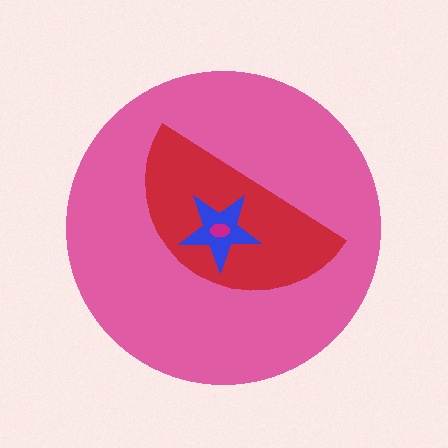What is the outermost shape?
The pink circle.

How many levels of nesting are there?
4.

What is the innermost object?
The magenta ellipse.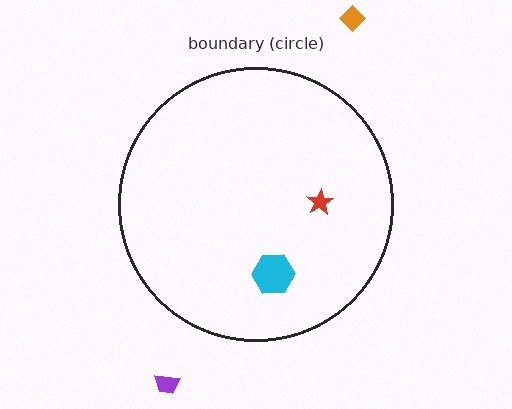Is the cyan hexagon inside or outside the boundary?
Inside.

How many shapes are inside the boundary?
2 inside, 2 outside.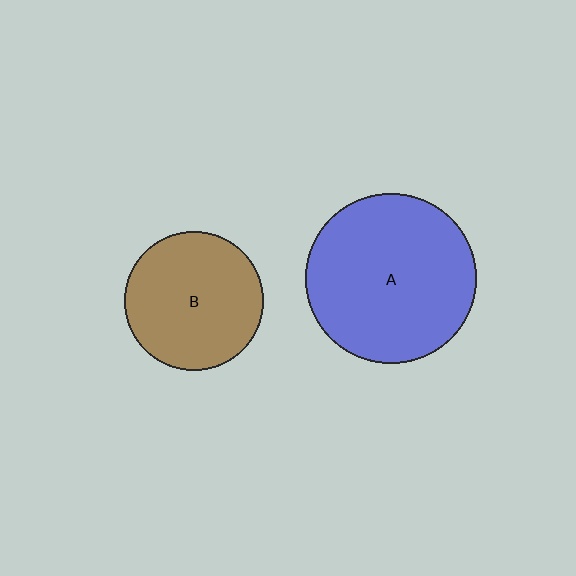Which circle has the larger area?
Circle A (blue).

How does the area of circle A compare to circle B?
Approximately 1.5 times.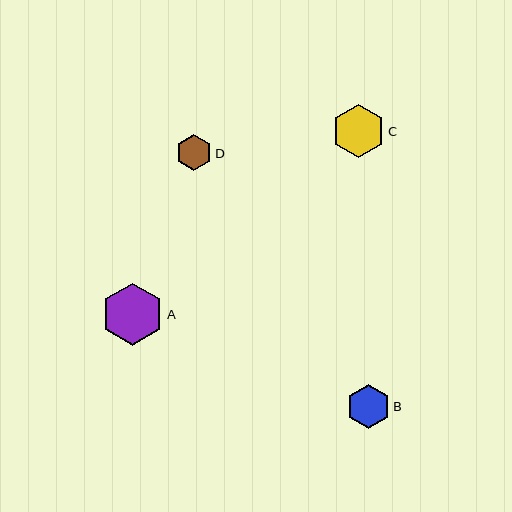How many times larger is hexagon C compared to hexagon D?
Hexagon C is approximately 1.5 times the size of hexagon D.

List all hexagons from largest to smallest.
From largest to smallest: A, C, B, D.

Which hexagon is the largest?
Hexagon A is the largest with a size of approximately 62 pixels.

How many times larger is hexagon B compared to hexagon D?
Hexagon B is approximately 1.2 times the size of hexagon D.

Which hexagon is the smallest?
Hexagon D is the smallest with a size of approximately 36 pixels.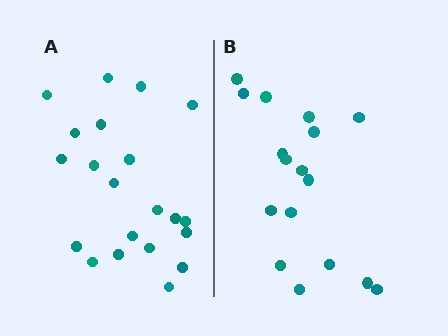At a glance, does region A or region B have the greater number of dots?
Region A (the left region) has more dots.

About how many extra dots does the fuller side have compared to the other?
Region A has about 4 more dots than region B.